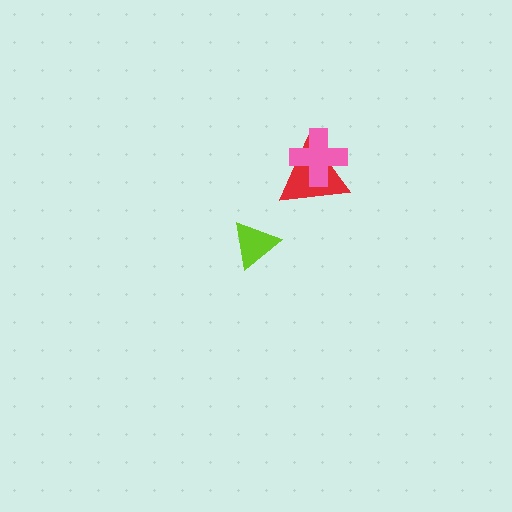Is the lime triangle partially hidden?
No, no other shape covers it.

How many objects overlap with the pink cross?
1 object overlaps with the pink cross.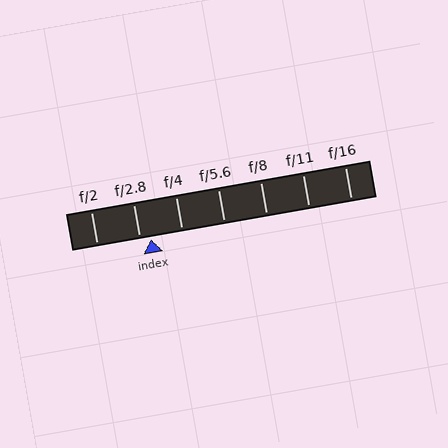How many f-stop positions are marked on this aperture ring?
There are 7 f-stop positions marked.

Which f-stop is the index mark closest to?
The index mark is closest to f/2.8.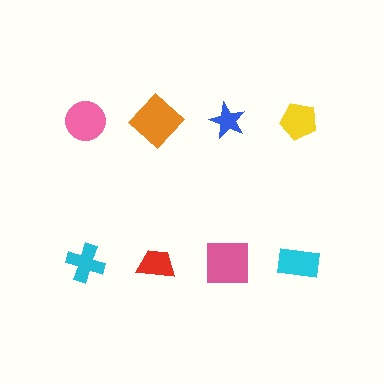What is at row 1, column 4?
A yellow pentagon.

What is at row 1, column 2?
An orange diamond.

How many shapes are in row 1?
4 shapes.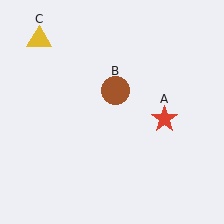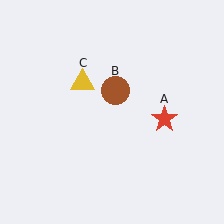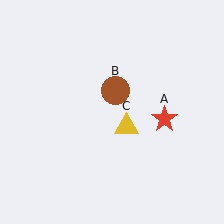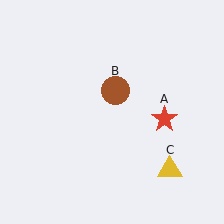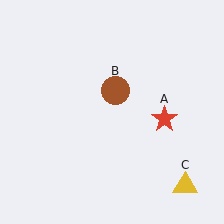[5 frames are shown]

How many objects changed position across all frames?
1 object changed position: yellow triangle (object C).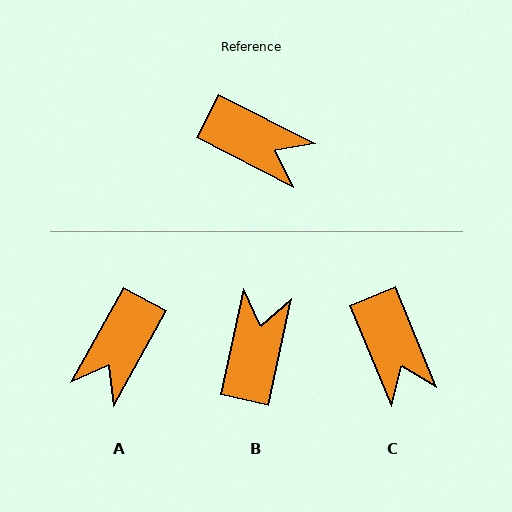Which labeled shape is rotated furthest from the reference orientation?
B, about 105 degrees away.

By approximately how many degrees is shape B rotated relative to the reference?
Approximately 105 degrees counter-clockwise.